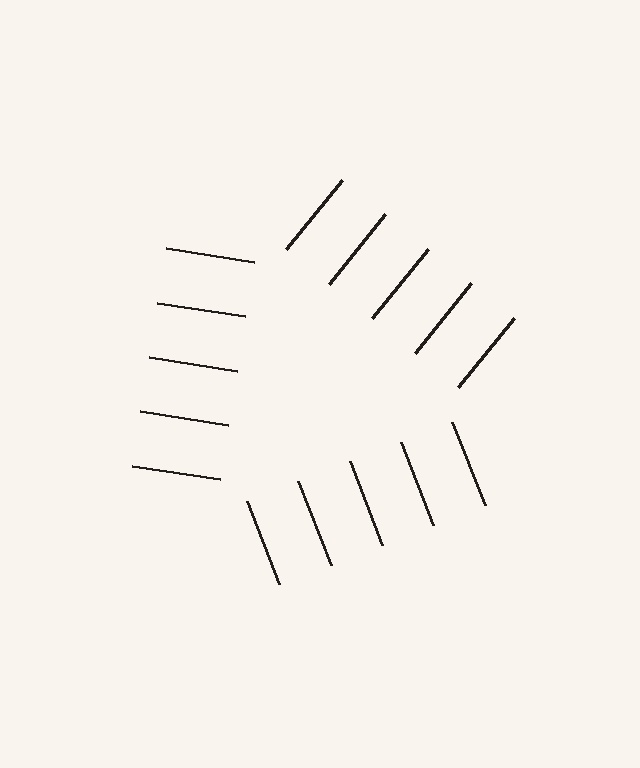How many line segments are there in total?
15 — 5 along each of the 3 edges.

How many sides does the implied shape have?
3 sides — the line-ends trace a triangle.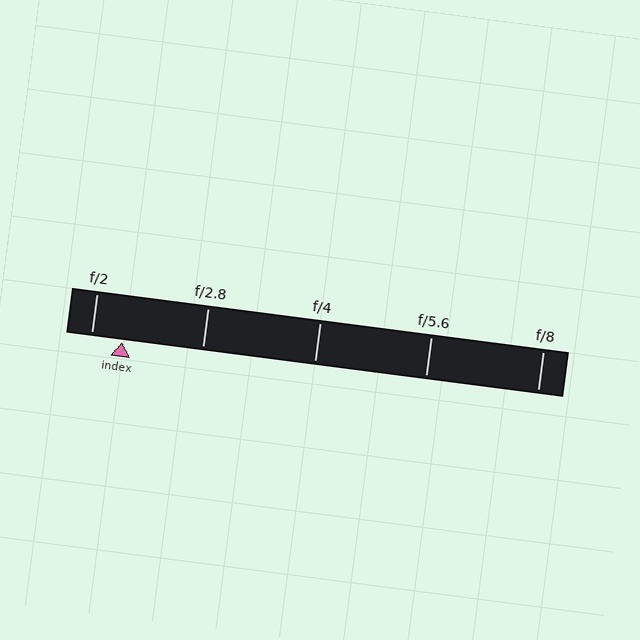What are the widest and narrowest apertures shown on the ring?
The widest aperture shown is f/2 and the narrowest is f/8.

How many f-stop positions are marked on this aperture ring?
There are 5 f-stop positions marked.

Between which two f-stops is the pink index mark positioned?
The index mark is between f/2 and f/2.8.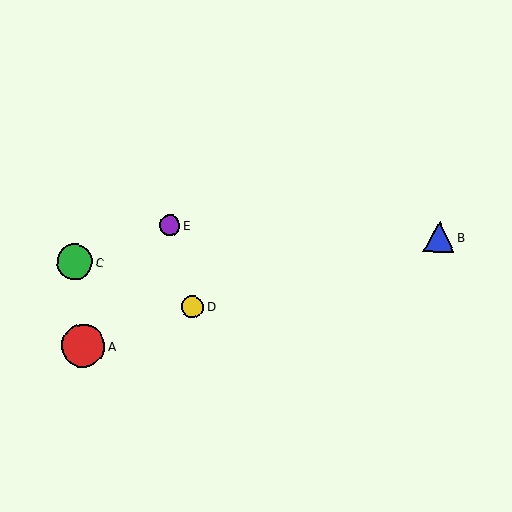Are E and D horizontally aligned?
No, E is at y≈225 and D is at y≈307.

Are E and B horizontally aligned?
Yes, both are at y≈225.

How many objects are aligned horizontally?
2 objects (B, E) are aligned horizontally.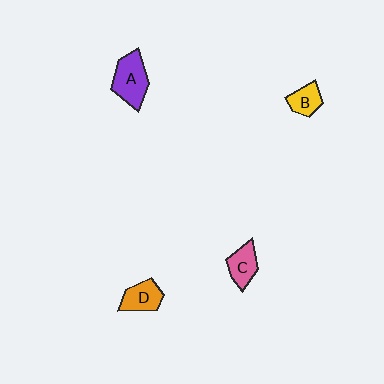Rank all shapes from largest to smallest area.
From largest to smallest: A (purple), D (orange), C (pink), B (yellow).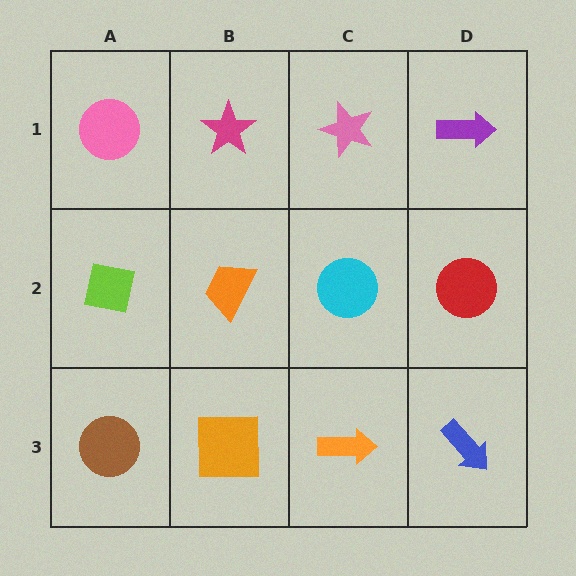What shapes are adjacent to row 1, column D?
A red circle (row 2, column D), a pink star (row 1, column C).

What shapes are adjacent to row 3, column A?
A lime square (row 2, column A), an orange square (row 3, column B).